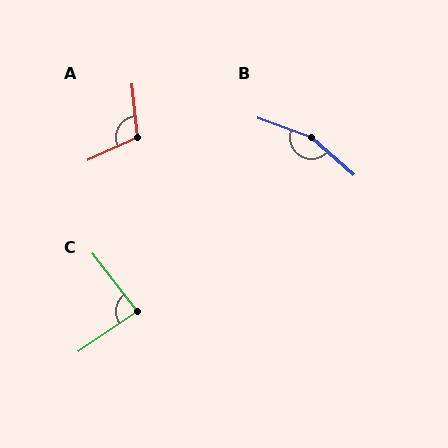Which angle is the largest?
B, at approximately 159 degrees.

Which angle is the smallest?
C, at approximately 86 degrees.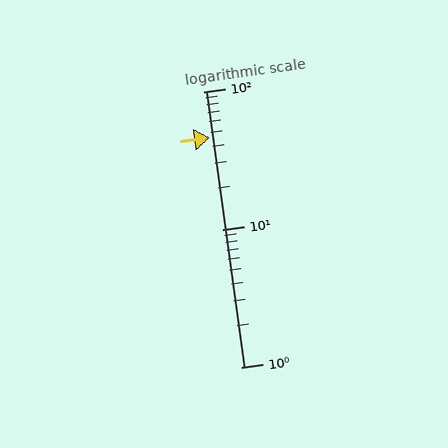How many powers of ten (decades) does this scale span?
The scale spans 2 decades, from 1 to 100.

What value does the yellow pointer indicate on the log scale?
The pointer indicates approximately 46.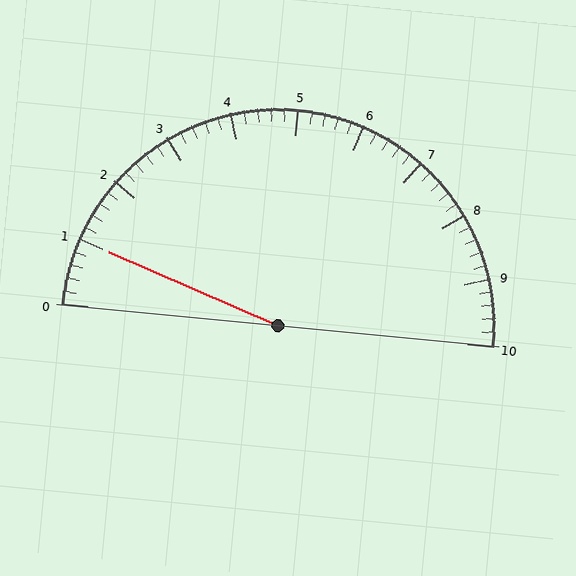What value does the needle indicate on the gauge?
The needle indicates approximately 1.0.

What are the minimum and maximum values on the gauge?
The gauge ranges from 0 to 10.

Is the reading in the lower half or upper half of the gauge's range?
The reading is in the lower half of the range (0 to 10).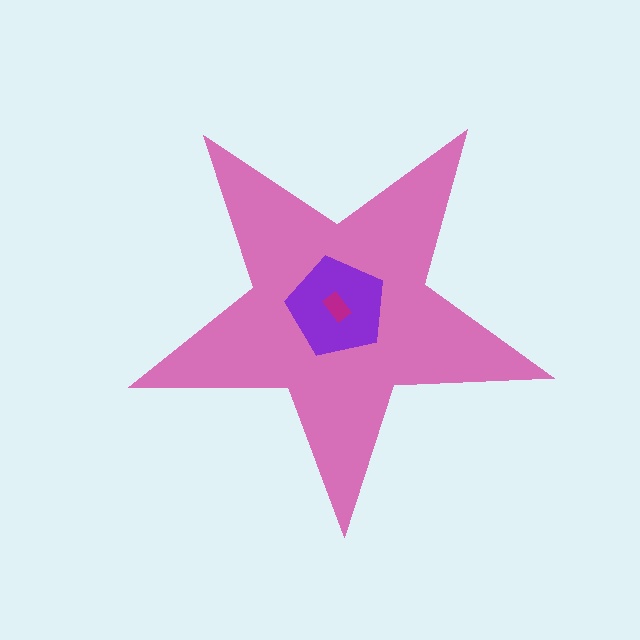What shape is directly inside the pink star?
The purple pentagon.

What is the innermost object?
The magenta rectangle.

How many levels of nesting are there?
3.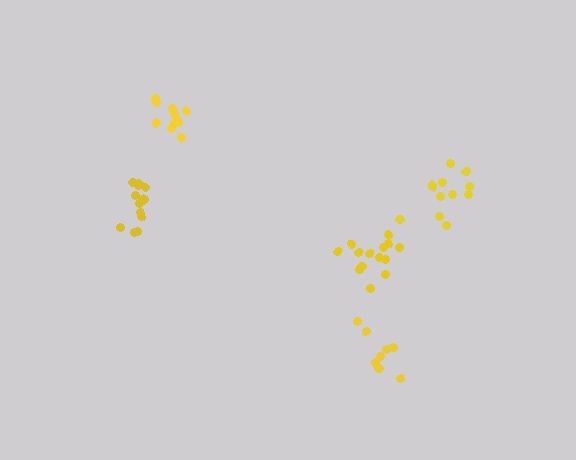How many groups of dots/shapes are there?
There are 5 groups.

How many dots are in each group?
Group 1: 13 dots, Group 2: 12 dots, Group 3: 8 dots, Group 4: 11 dots, Group 5: 14 dots (58 total).